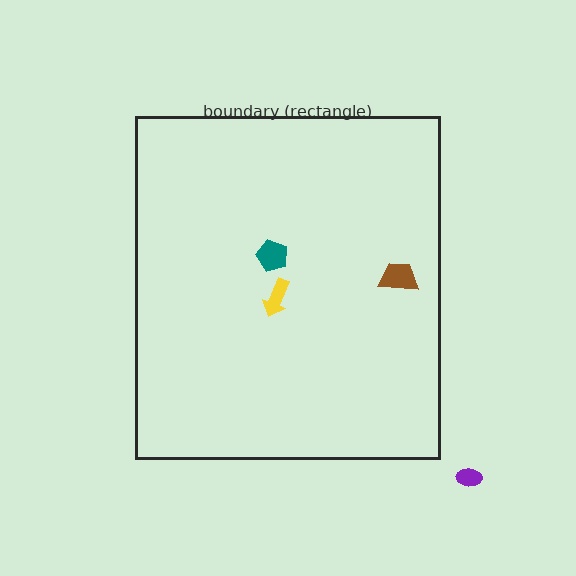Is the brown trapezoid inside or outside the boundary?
Inside.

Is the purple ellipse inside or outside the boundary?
Outside.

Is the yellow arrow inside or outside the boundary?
Inside.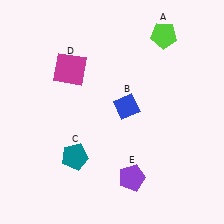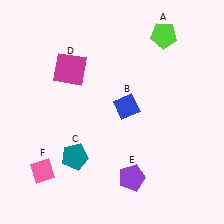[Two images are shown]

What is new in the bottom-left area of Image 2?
A pink diamond (F) was added in the bottom-left area of Image 2.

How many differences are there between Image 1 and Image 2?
There is 1 difference between the two images.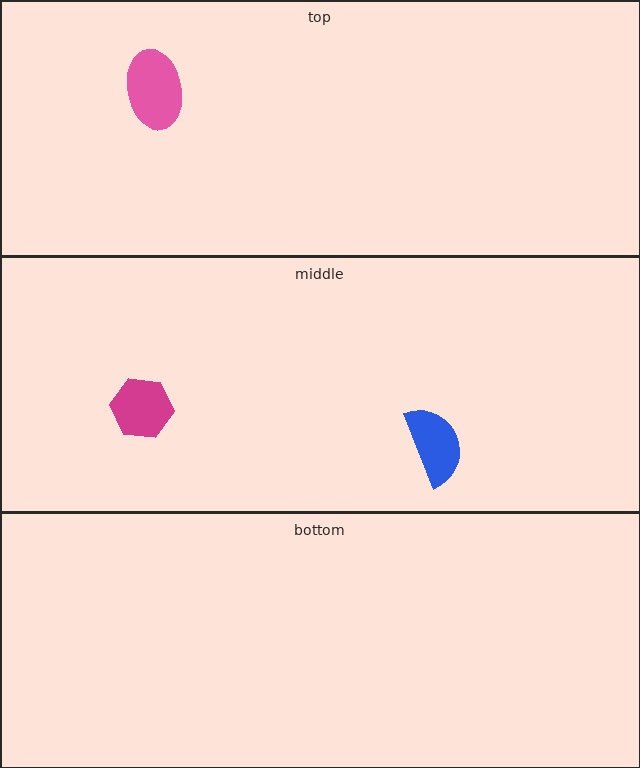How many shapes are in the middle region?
2.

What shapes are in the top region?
The pink ellipse.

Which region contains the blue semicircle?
The middle region.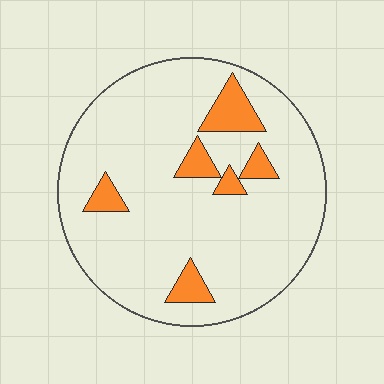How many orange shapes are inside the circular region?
6.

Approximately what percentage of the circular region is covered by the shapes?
Approximately 10%.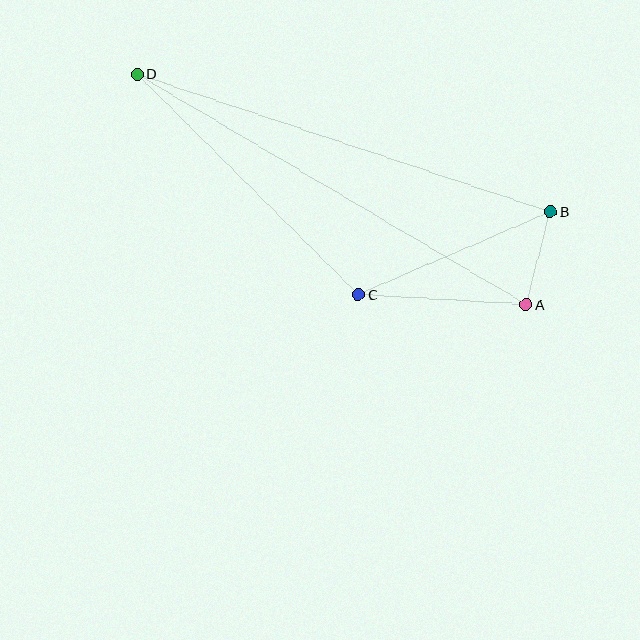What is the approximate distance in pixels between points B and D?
The distance between B and D is approximately 436 pixels.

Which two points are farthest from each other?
Points A and D are farthest from each other.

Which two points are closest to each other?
Points A and B are closest to each other.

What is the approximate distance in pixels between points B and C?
The distance between B and C is approximately 209 pixels.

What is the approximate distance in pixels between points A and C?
The distance between A and C is approximately 168 pixels.